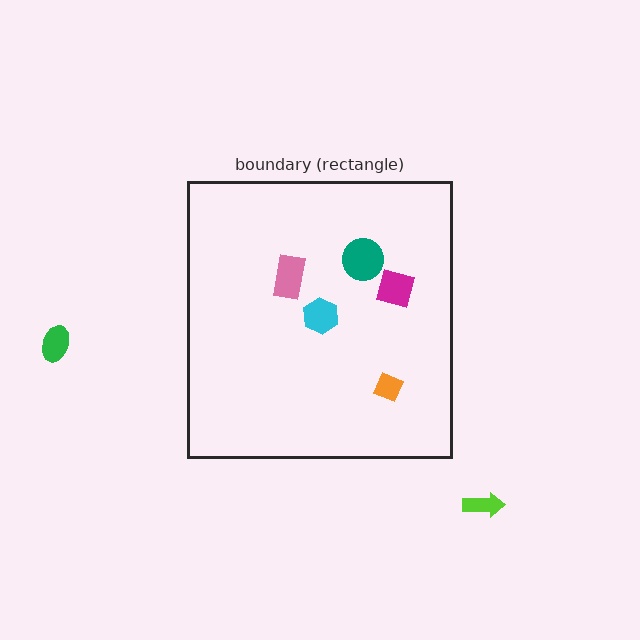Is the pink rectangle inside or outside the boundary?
Inside.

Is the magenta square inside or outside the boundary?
Inside.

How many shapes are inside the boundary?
5 inside, 2 outside.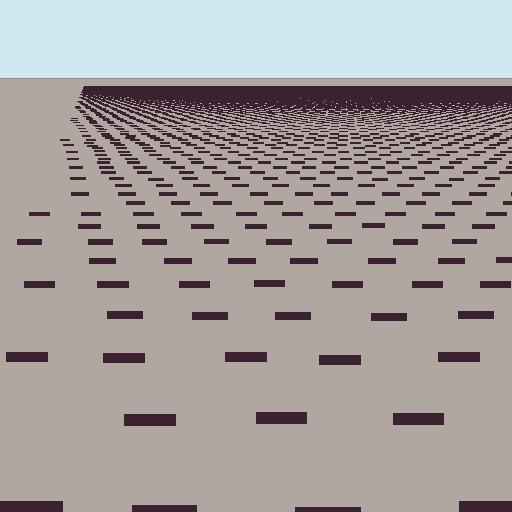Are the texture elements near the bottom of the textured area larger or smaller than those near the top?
Larger. Near the bottom, elements are closer to the viewer and appear at a bigger on-screen size.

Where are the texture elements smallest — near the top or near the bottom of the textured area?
Near the top.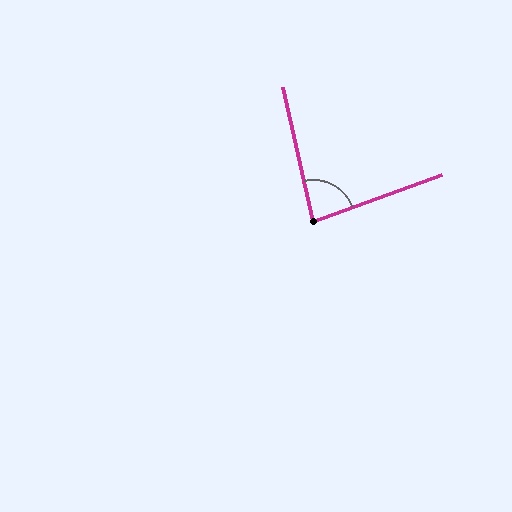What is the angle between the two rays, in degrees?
Approximately 82 degrees.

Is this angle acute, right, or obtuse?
It is acute.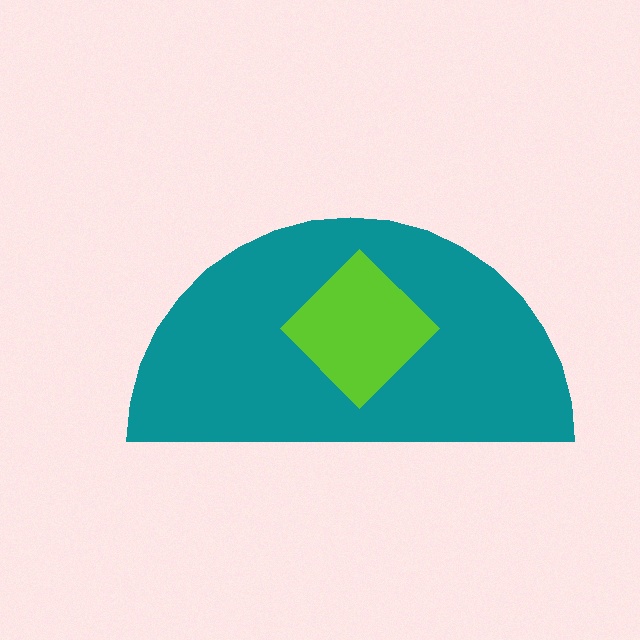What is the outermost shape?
The teal semicircle.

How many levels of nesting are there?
2.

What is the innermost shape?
The lime diamond.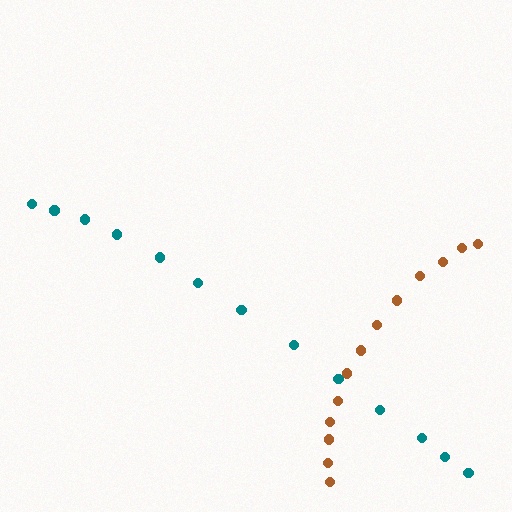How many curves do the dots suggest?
There are 2 distinct paths.